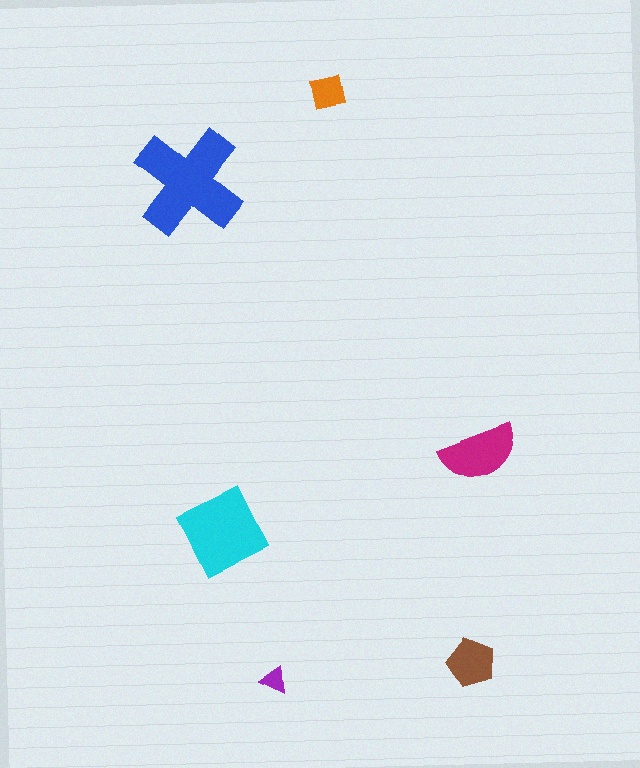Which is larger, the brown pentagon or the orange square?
The brown pentagon.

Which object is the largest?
The blue cross.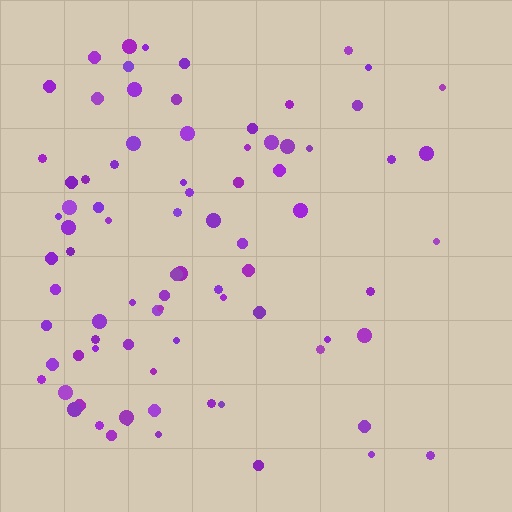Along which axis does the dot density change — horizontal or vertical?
Horizontal.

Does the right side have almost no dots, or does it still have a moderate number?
Still a moderate number, just noticeably fewer than the left.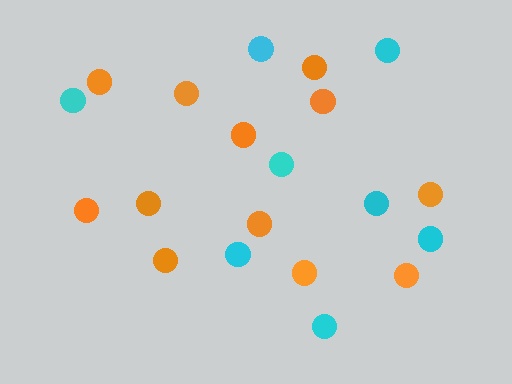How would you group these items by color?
There are 2 groups: one group of cyan circles (8) and one group of orange circles (12).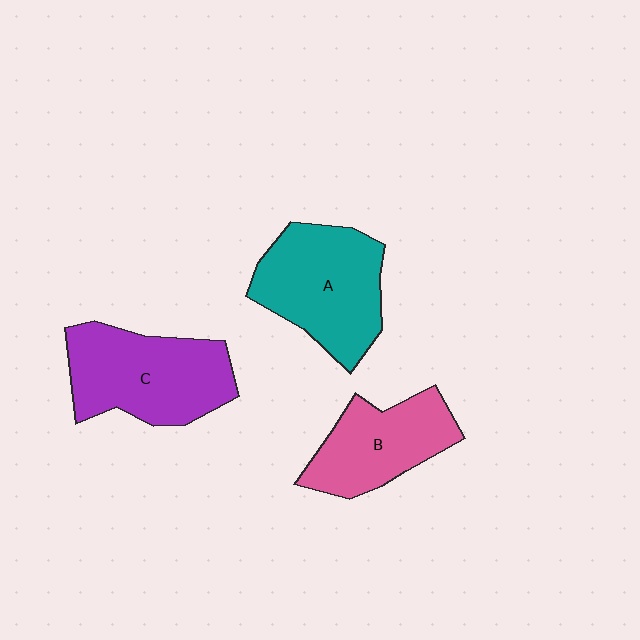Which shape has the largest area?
Shape C (purple).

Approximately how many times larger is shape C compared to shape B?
Approximately 1.3 times.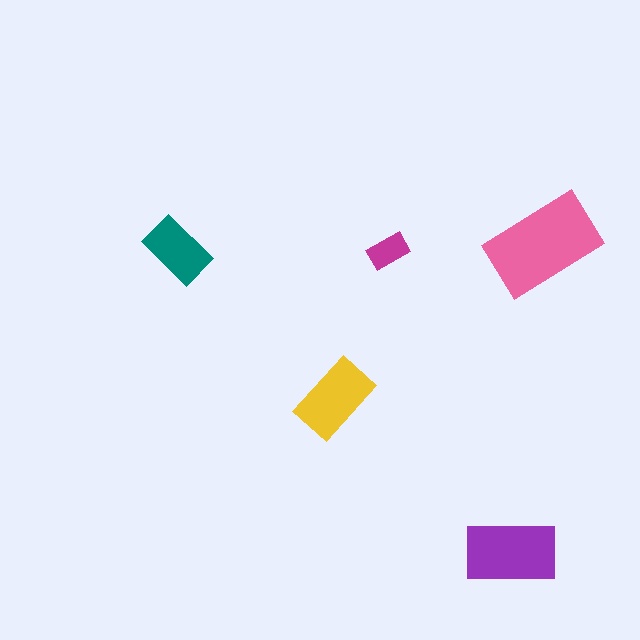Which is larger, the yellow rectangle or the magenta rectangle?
The yellow one.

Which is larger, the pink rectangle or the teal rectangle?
The pink one.